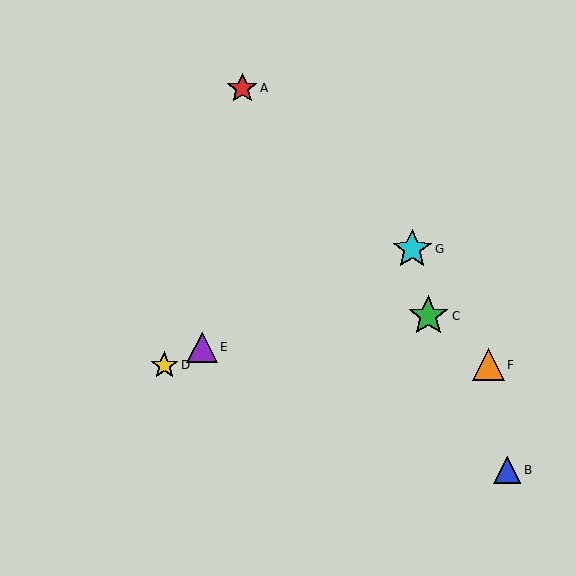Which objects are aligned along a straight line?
Objects D, E, G are aligned along a straight line.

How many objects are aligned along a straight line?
3 objects (D, E, G) are aligned along a straight line.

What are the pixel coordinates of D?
Object D is at (164, 365).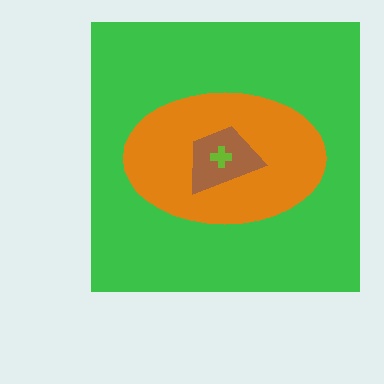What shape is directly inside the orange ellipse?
The brown trapezoid.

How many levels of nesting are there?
4.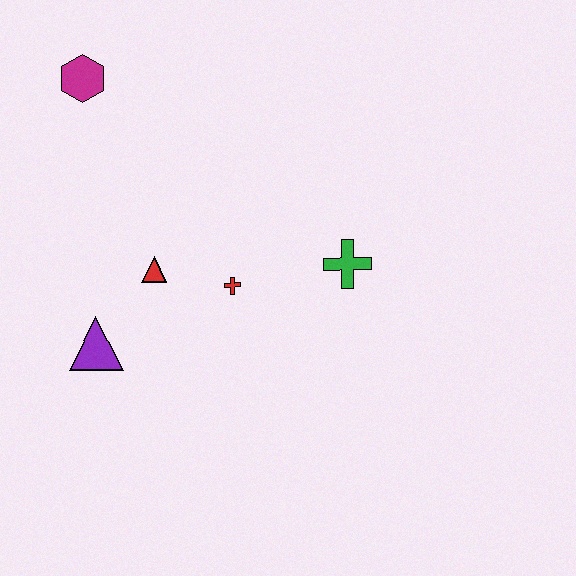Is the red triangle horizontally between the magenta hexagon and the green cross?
Yes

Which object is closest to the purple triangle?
The red triangle is closest to the purple triangle.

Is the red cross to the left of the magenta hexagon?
No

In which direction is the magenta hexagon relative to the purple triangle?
The magenta hexagon is above the purple triangle.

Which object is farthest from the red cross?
The magenta hexagon is farthest from the red cross.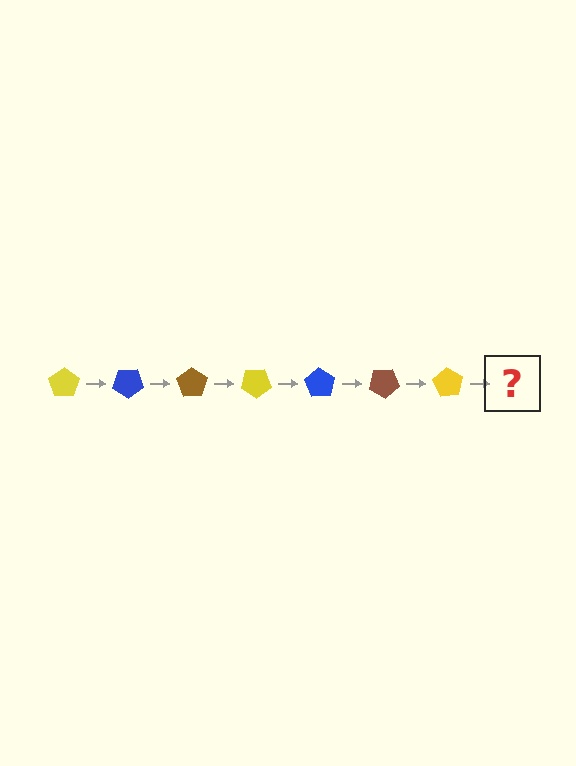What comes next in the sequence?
The next element should be a blue pentagon, rotated 245 degrees from the start.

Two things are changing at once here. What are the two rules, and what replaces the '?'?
The two rules are that it rotates 35 degrees each step and the color cycles through yellow, blue, and brown. The '?' should be a blue pentagon, rotated 245 degrees from the start.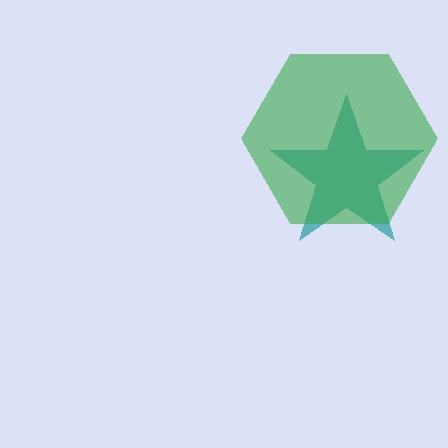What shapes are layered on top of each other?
The layered shapes are: a teal star, a green hexagon.